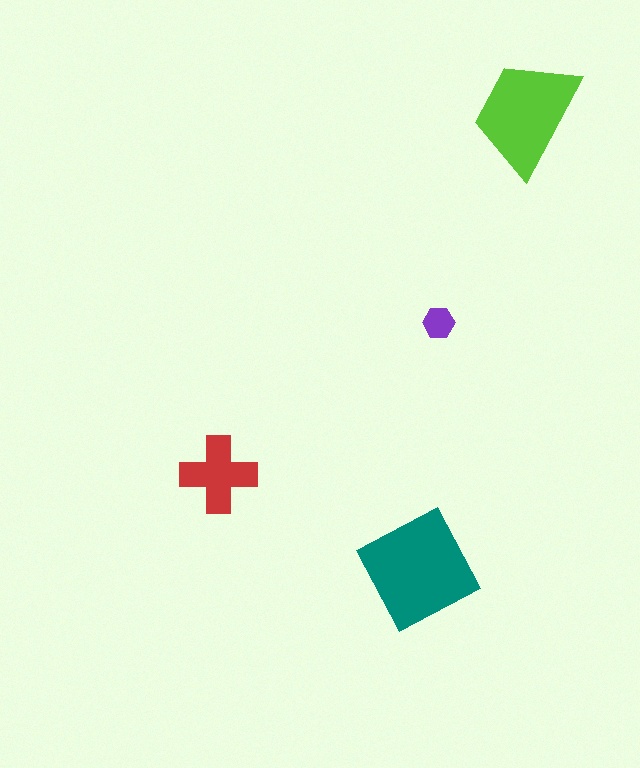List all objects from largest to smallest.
The teal diamond, the lime trapezoid, the red cross, the purple hexagon.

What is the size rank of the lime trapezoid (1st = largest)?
2nd.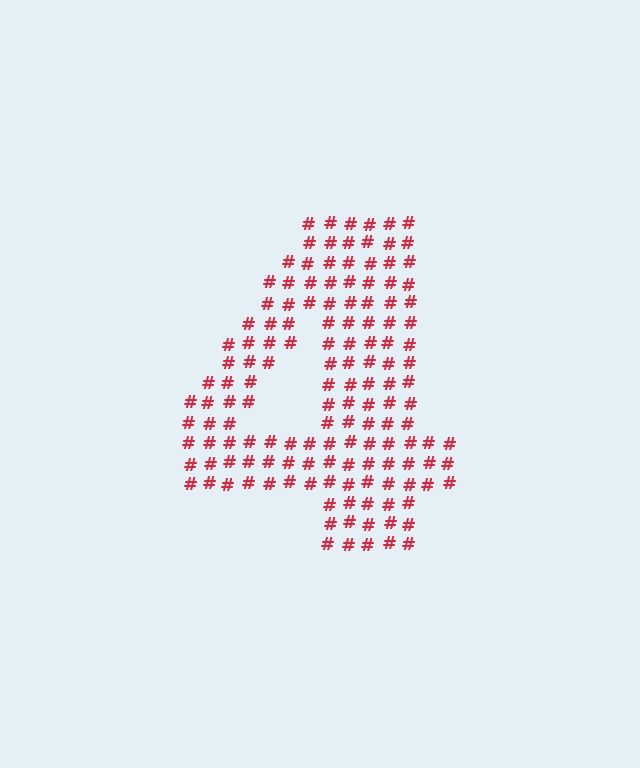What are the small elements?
The small elements are hash symbols.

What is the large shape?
The large shape is the digit 4.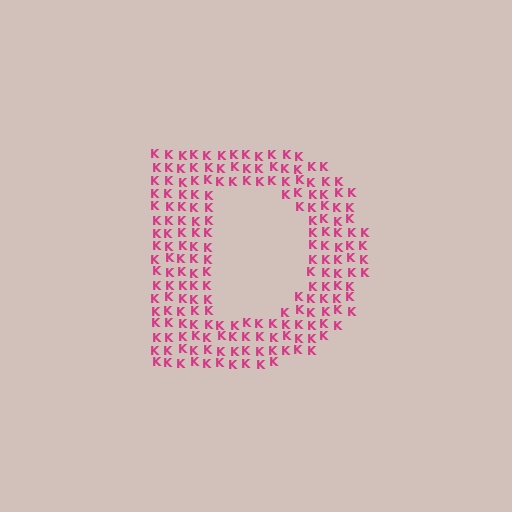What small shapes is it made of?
It is made of small letter K's.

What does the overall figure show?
The overall figure shows the letter D.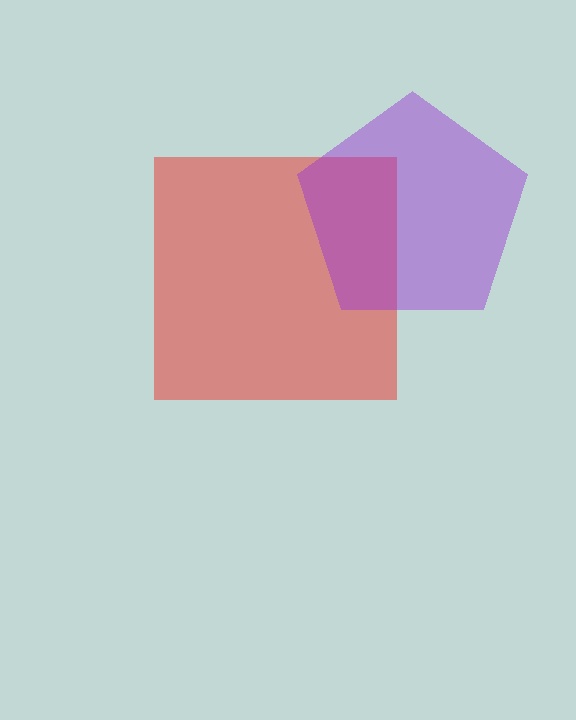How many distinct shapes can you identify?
There are 2 distinct shapes: a red square, a purple pentagon.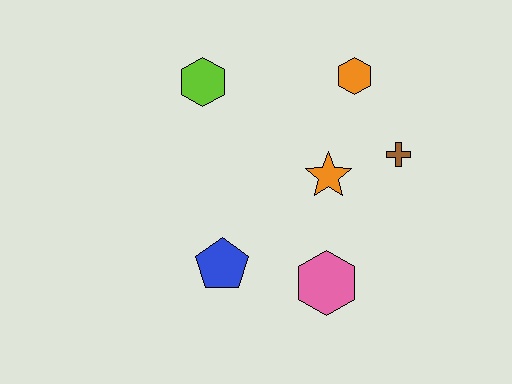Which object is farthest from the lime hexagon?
The pink hexagon is farthest from the lime hexagon.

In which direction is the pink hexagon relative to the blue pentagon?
The pink hexagon is to the right of the blue pentagon.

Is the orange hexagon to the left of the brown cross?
Yes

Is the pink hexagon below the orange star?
Yes